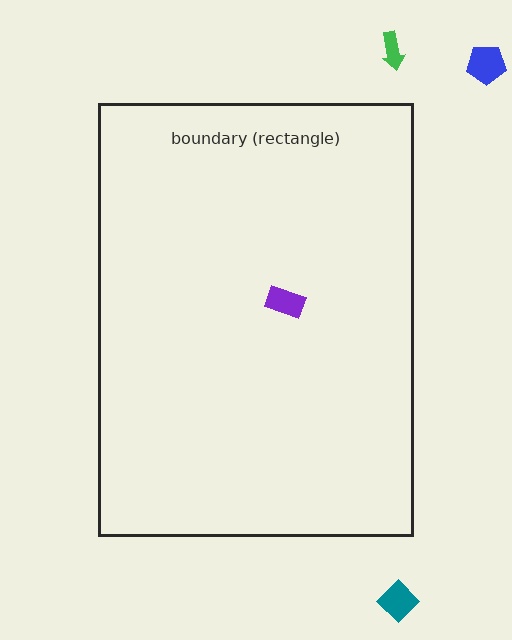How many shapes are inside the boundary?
1 inside, 3 outside.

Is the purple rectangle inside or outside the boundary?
Inside.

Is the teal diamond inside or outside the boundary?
Outside.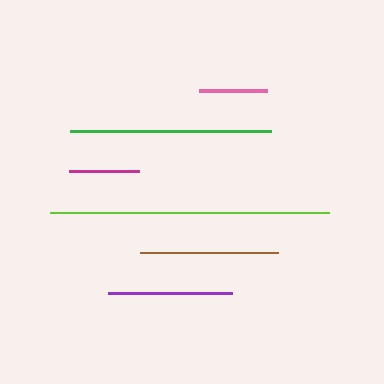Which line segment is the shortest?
The pink line is the shortest at approximately 68 pixels.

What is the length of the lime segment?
The lime segment is approximately 279 pixels long.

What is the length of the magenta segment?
The magenta segment is approximately 70 pixels long.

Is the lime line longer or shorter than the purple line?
The lime line is longer than the purple line.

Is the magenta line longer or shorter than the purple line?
The purple line is longer than the magenta line.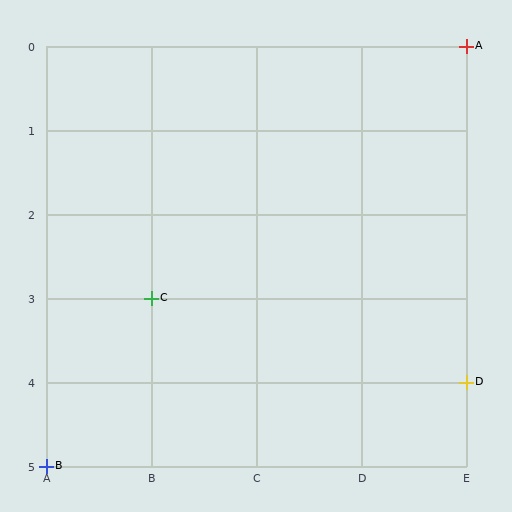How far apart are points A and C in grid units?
Points A and C are 3 columns and 3 rows apart (about 4.2 grid units diagonally).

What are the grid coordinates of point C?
Point C is at grid coordinates (B, 3).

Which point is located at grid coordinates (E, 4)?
Point D is at (E, 4).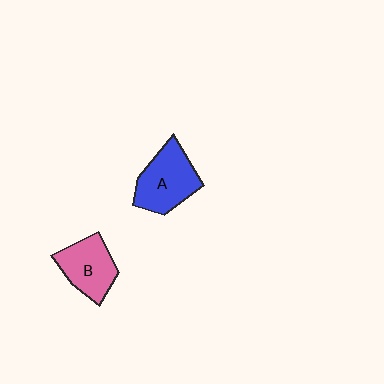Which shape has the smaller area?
Shape B (pink).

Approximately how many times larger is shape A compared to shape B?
Approximately 1.2 times.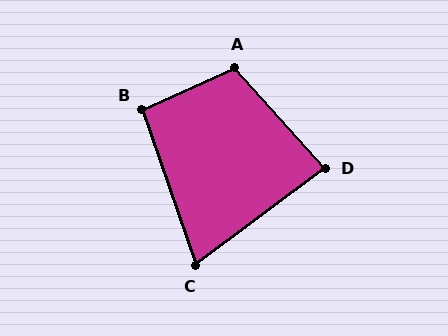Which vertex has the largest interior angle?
A, at approximately 108 degrees.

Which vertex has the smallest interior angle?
C, at approximately 72 degrees.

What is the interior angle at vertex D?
Approximately 85 degrees (acute).